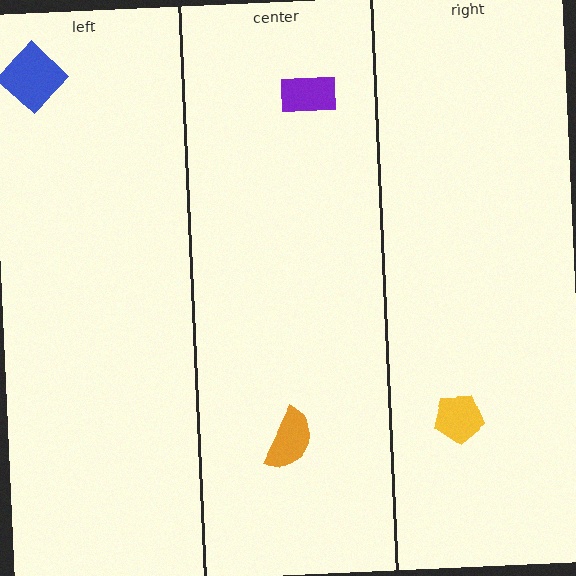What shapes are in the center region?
The purple rectangle, the orange semicircle.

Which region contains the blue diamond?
The left region.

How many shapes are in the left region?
1.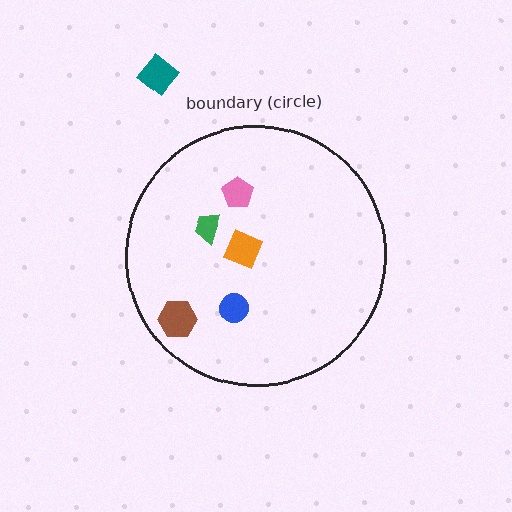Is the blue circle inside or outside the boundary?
Inside.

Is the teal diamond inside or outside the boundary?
Outside.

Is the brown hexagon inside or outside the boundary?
Inside.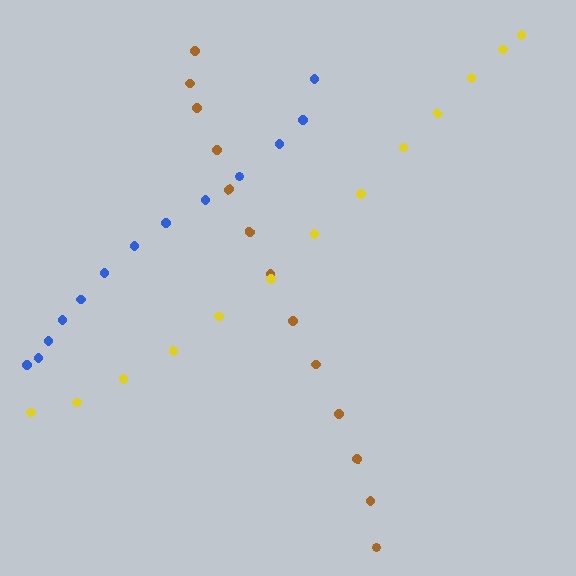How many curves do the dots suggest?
There are 3 distinct paths.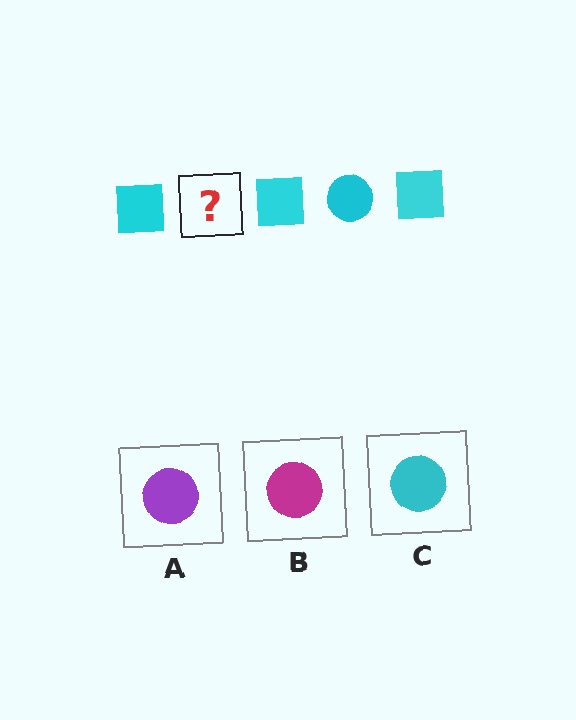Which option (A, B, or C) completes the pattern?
C.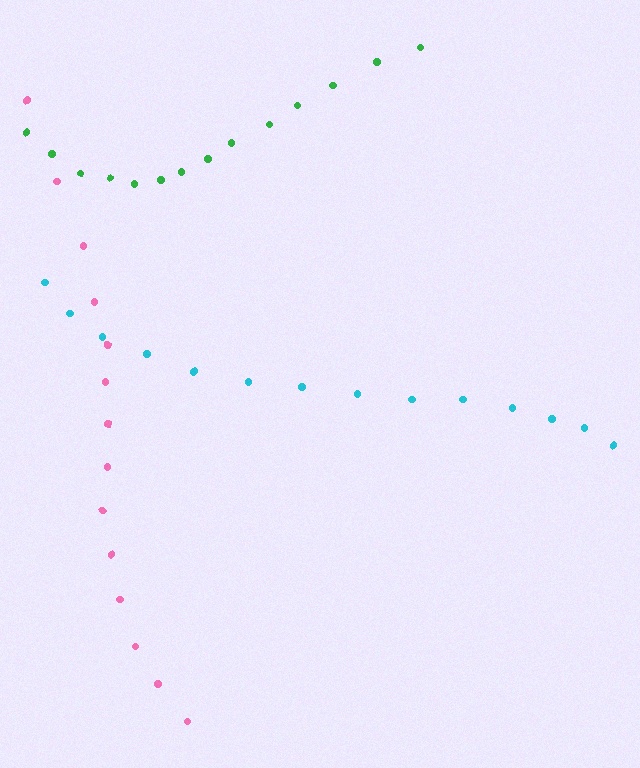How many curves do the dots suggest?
There are 3 distinct paths.